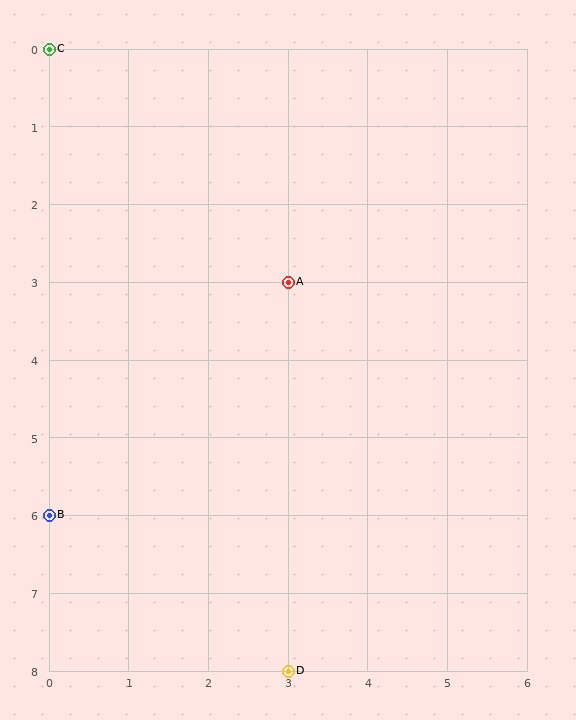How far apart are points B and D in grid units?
Points B and D are 3 columns and 2 rows apart (about 3.6 grid units diagonally).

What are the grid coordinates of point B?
Point B is at grid coordinates (0, 6).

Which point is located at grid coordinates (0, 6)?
Point B is at (0, 6).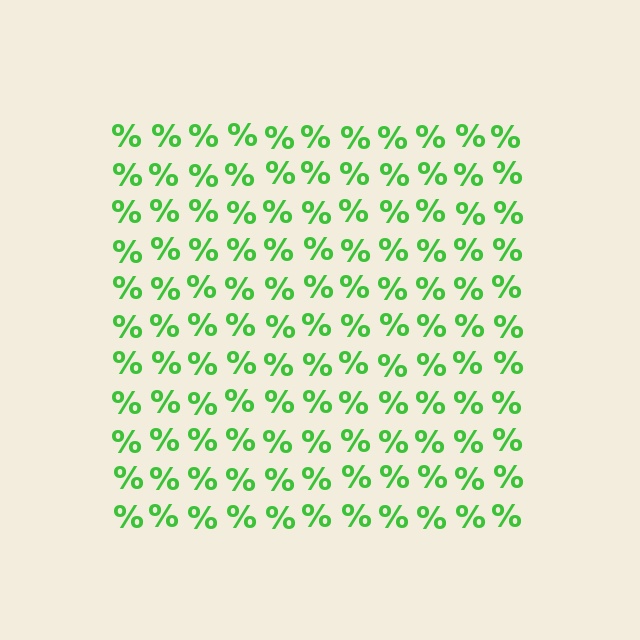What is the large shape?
The large shape is a square.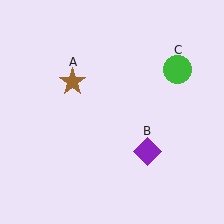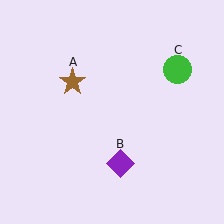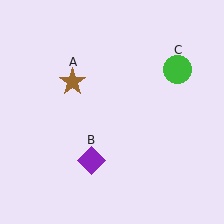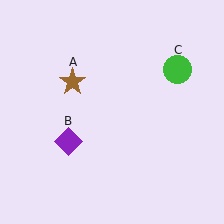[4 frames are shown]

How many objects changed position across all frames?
1 object changed position: purple diamond (object B).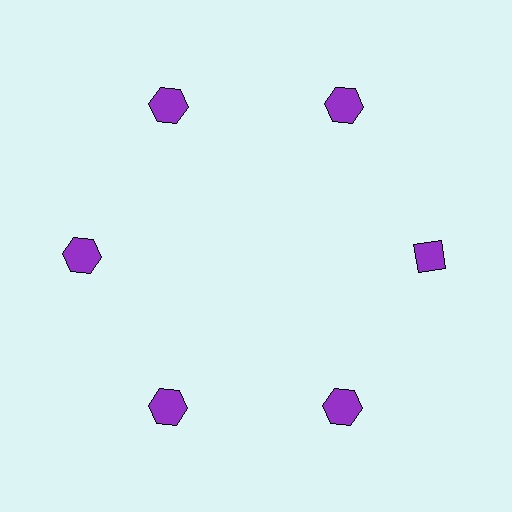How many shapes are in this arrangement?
There are 6 shapes arranged in a ring pattern.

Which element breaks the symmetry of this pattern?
The purple diamond at roughly the 3 o'clock position breaks the symmetry. All other shapes are purple hexagons.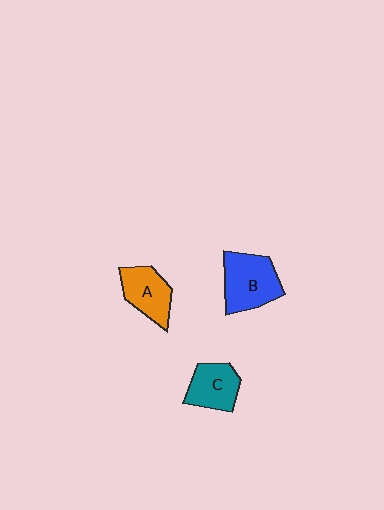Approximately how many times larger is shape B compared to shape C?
Approximately 1.4 times.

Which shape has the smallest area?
Shape C (teal).